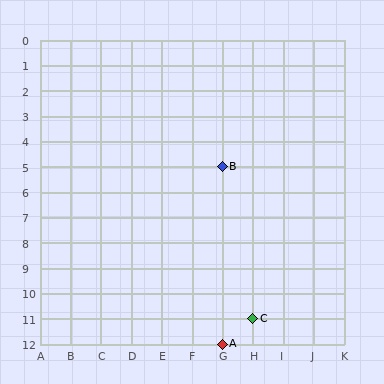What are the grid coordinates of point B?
Point B is at grid coordinates (G, 5).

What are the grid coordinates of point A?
Point A is at grid coordinates (G, 12).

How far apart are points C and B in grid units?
Points C and B are 1 column and 6 rows apart (about 6.1 grid units diagonally).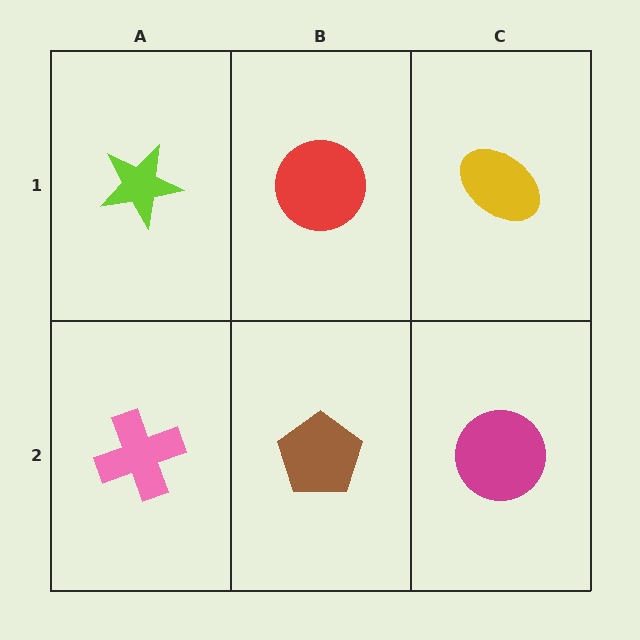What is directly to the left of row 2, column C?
A brown pentagon.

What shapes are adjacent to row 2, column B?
A red circle (row 1, column B), a pink cross (row 2, column A), a magenta circle (row 2, column C).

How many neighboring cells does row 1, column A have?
2.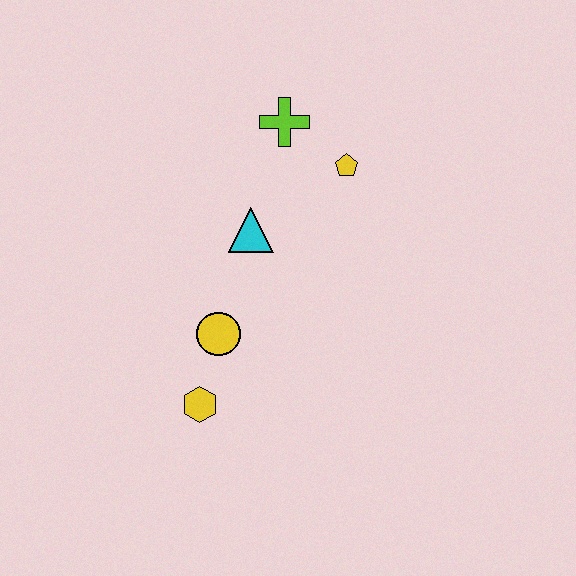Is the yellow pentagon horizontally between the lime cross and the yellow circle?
No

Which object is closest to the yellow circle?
The yellow hexagon is closest to the yellow circle.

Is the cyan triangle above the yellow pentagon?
No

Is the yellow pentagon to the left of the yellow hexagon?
No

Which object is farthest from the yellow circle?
The lime cross is farthest from the yellow circle.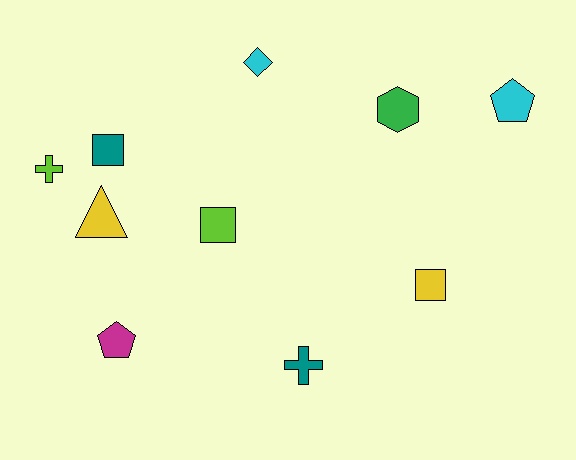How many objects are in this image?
There are 10 objects.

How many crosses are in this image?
There are 2 crosses.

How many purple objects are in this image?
There are no purple objects.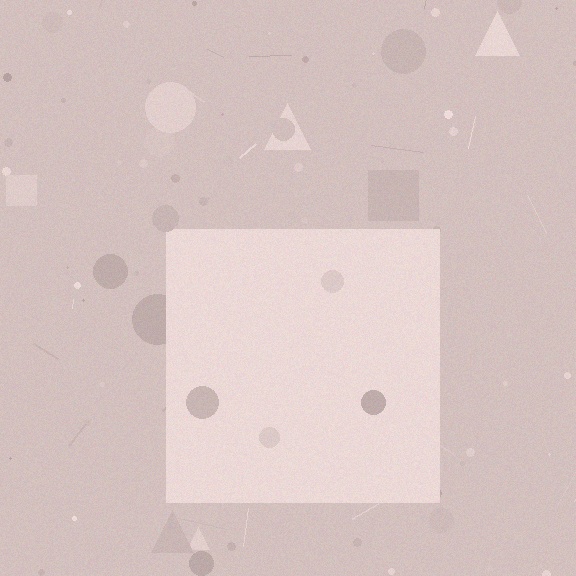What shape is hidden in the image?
A square is hidden in the image.